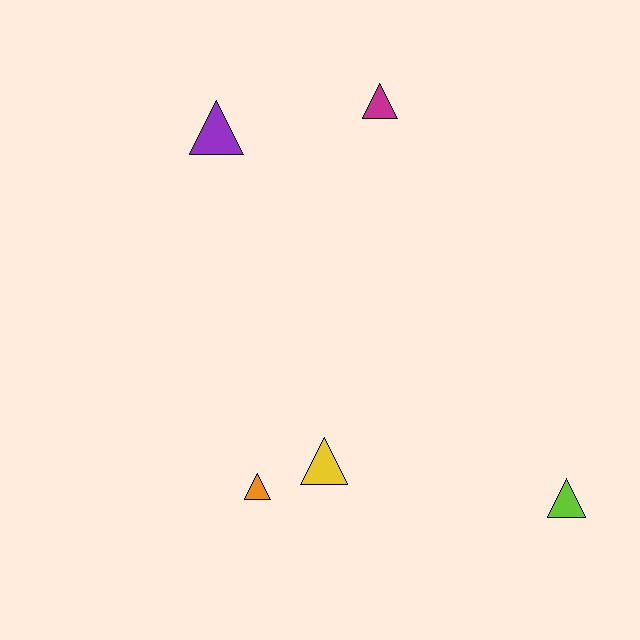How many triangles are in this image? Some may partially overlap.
There are 5 triangles.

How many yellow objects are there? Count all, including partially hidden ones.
There is 1 yellow object.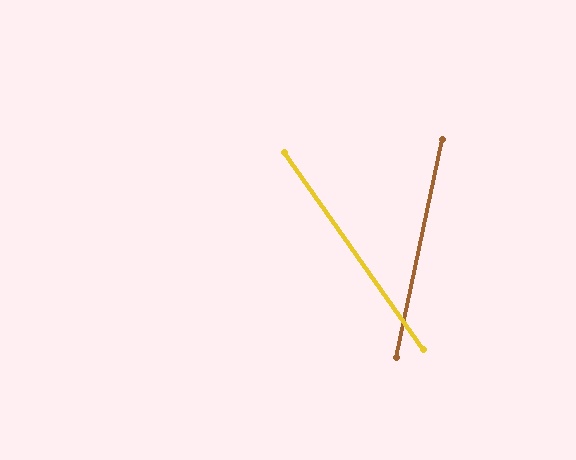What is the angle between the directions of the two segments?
Approximately 47 degrees.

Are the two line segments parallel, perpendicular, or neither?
Neither parallel nor perpendicular — they differ by about 47°.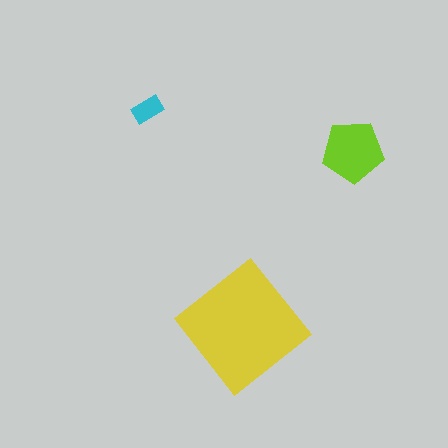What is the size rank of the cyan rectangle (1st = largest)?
3rd.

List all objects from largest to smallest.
The yellow diamond, the lime pentagon, the cyan rectangle.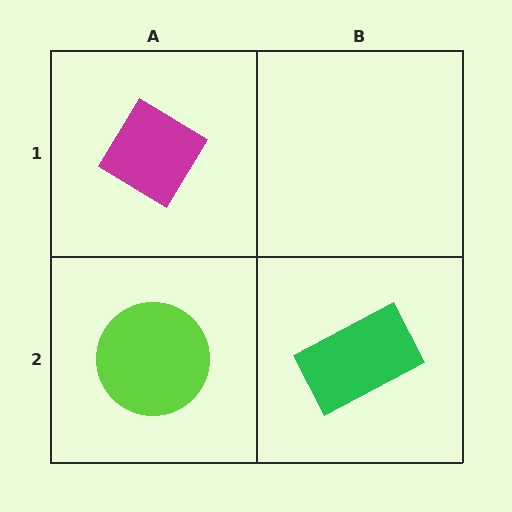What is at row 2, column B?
A green rectangle.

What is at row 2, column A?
A lime circle.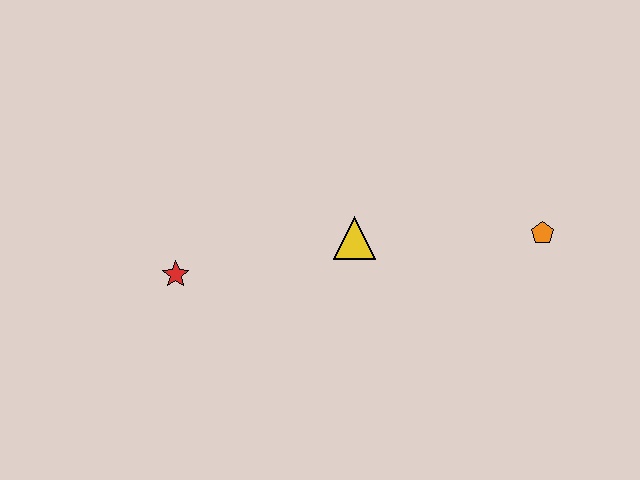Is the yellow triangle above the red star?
Yes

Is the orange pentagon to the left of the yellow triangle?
No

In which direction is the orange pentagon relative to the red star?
The orange pentagon is to the right of the red star.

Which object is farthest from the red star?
The orange pentagon is farthest from the red star.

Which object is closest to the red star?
The yellow triangle is closest to the red star.